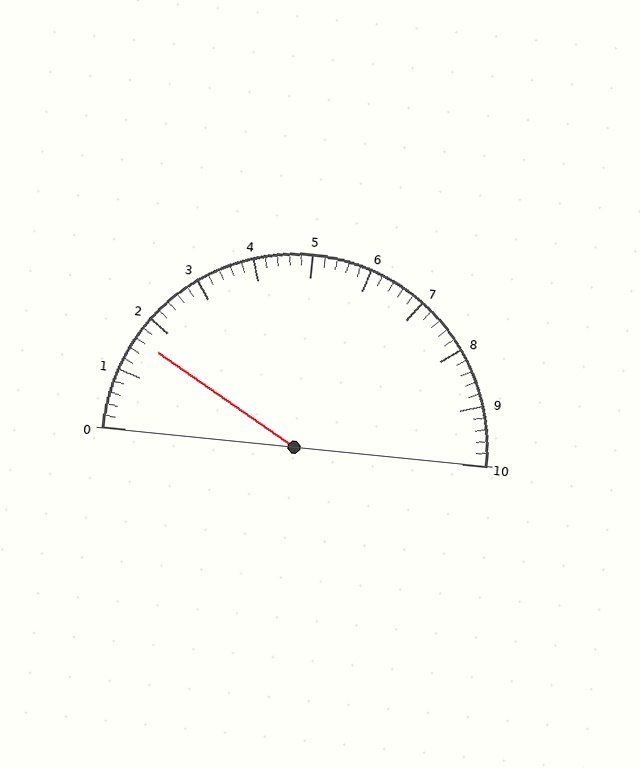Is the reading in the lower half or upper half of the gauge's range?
The reading is in the lower half of the range (0 to 10).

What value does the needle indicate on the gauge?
The needle indicates approximately 1.6.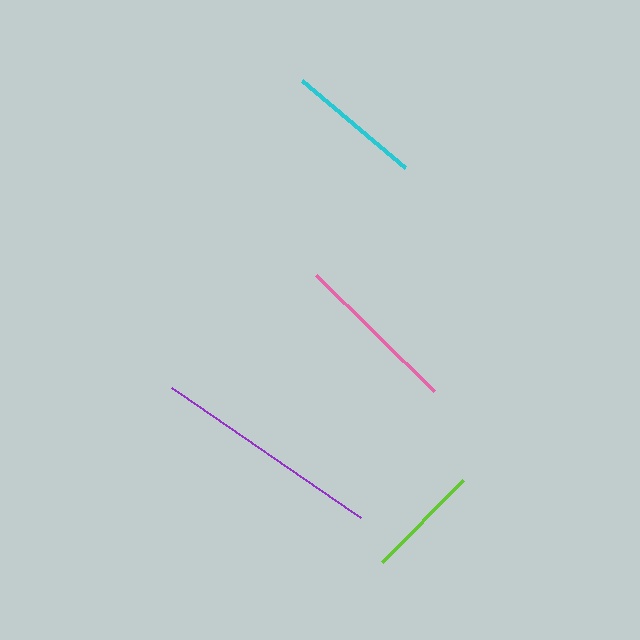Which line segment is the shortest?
The lime line is the shortest at approximately 116 pixels.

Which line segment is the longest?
The purple line is the longest at approximately 229 pixels.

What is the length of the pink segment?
The pink segment is approximately 166 pixels long.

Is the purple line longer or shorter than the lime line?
The purple line is longer than the lime line.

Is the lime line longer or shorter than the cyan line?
The cyan line is longer than the lime line.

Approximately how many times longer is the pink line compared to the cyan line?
The pink line is approximately 1.2 times the length of the cyan line.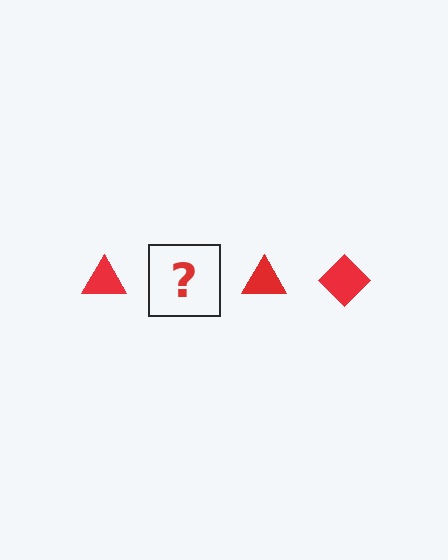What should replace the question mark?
The question mark should be replaced with a red diamond.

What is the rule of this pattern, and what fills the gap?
The rule is that the pattern cycles through triangle, diamond shapes in red. The gap should be filled with a red diamond.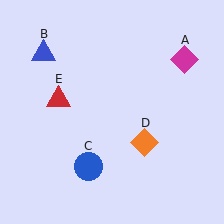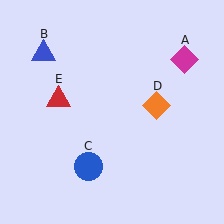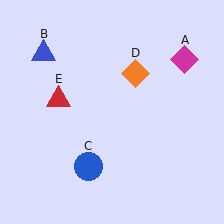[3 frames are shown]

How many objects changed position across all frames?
1 object changed position: orange diamond (object D).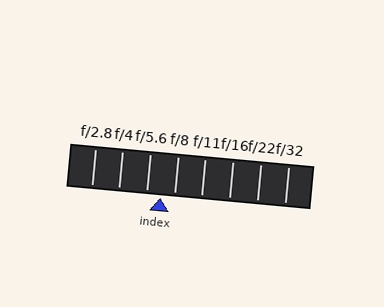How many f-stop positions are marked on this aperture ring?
There are 8 f-stop positions marked.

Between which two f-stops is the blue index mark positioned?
The index mark is between f/5.6 and f/8.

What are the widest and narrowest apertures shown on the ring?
The widest aperture shown is f/2.8 and the narrowest is f/32.